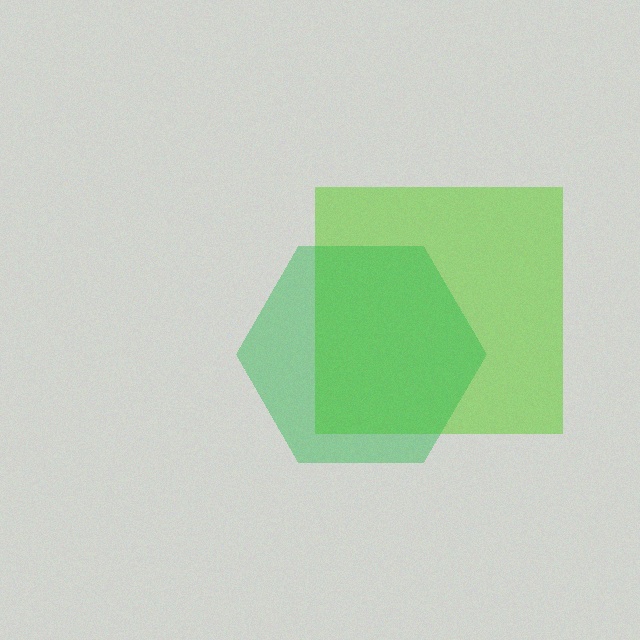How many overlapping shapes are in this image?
There are 2 overlapping shapes in the image.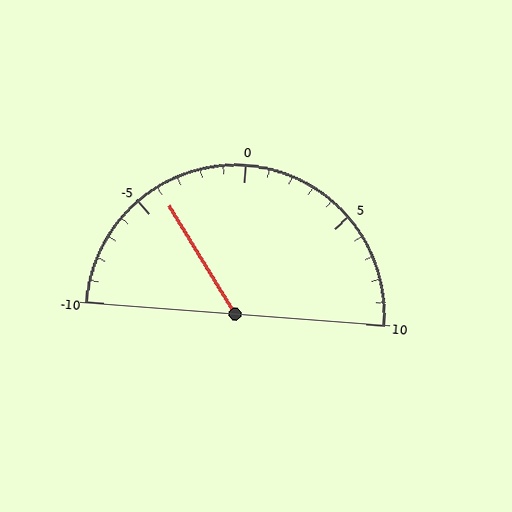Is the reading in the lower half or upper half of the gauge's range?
The reading is in the lower half of the range (-10 to 10).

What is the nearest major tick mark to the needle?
The nearest major tick mark is -5.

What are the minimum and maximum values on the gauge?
The gauge ranges from -10 to 10.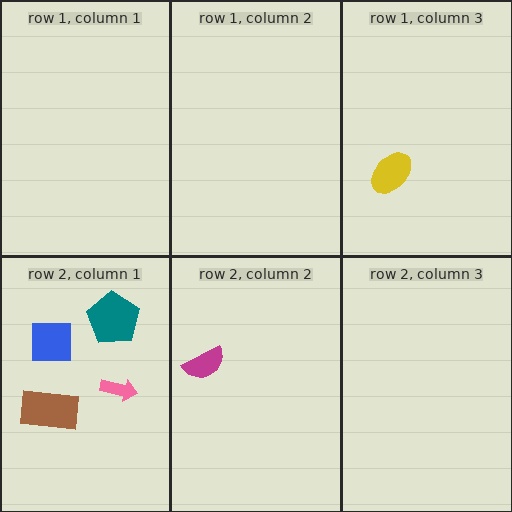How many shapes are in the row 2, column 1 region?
4.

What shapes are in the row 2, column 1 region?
The brown rectangle, the pink arrow, the teal pentagon, the blue square.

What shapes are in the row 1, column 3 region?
The yellow ellipse.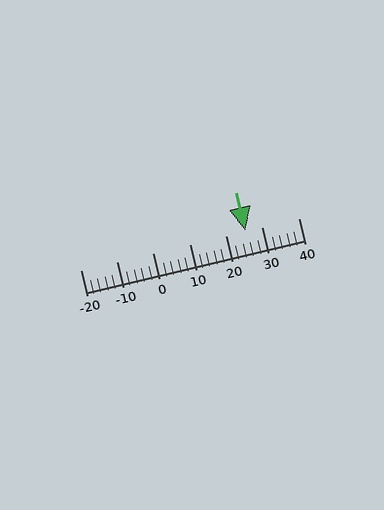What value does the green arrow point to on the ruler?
The green arrow points to approximately 25.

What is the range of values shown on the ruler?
The ruler shows values from -20 to 40.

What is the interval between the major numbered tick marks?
The major tick marks are spaced 10 units apart.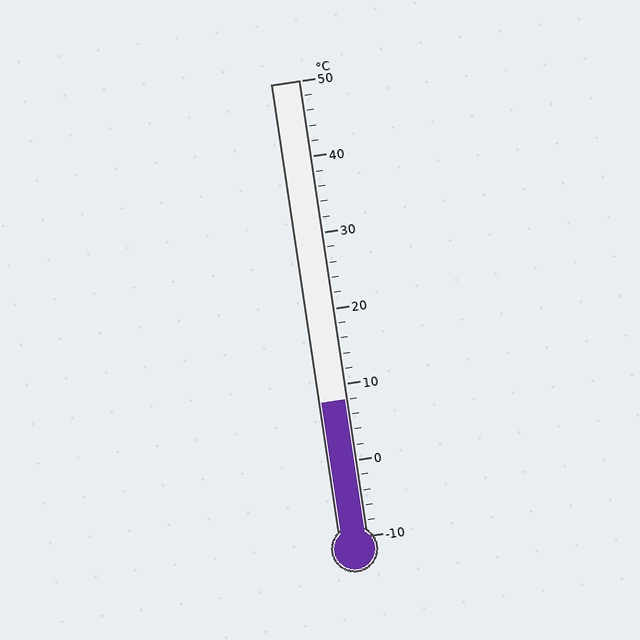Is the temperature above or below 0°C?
The temperature is above 0°C.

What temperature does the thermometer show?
The thermometer shows approximately 8°C.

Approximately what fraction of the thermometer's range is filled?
The thermometer is filled to approximately 30% of its range.